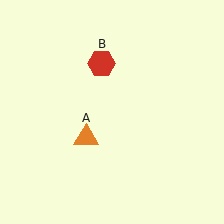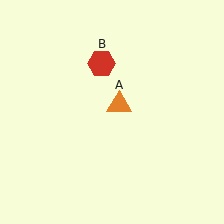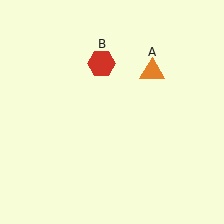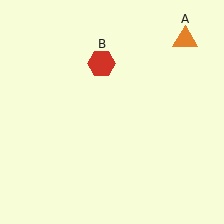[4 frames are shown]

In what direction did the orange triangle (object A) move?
The orange triangle (object A) moved up and to the right.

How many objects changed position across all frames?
1 object changed position: orange triangle (object A).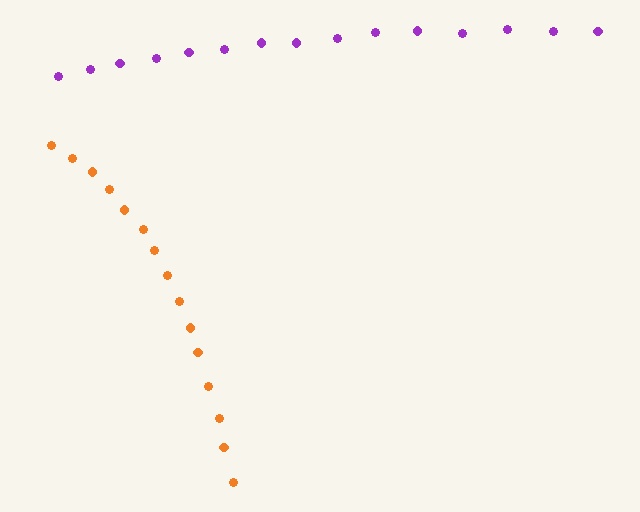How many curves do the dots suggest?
There are 2 distinct paths.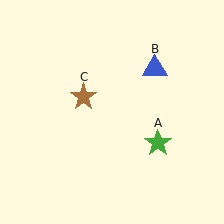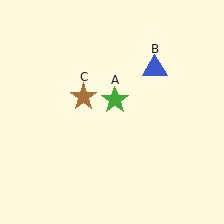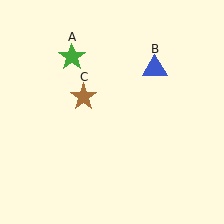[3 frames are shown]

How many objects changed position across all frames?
1 object changed position: green star (object A).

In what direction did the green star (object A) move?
The green star (object A) moved up and to the left.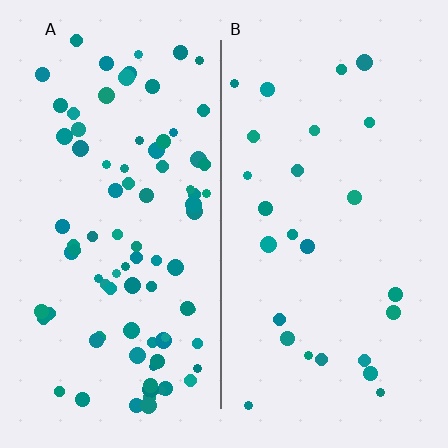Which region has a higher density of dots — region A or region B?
A (the left).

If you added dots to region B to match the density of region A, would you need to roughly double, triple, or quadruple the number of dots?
Approximately triple.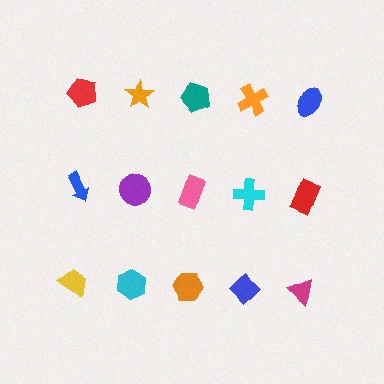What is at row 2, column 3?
A pink rectangle.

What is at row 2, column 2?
A purple circle.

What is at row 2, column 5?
A red rectangle.